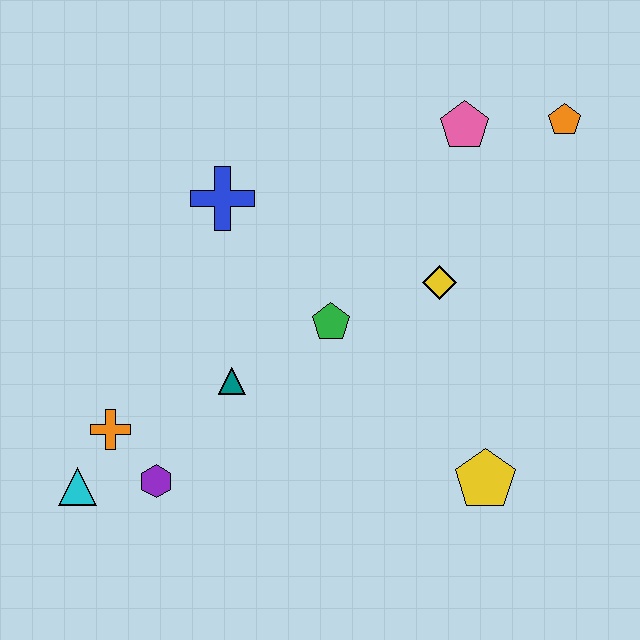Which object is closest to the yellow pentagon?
The yellow diamond is closest to the yellow pentagon.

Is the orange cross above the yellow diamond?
No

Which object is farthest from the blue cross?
The yellow pentagon is farthest from the blue cross.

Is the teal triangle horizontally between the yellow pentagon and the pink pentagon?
No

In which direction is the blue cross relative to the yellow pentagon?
The blue cross is above the yellow pentagon.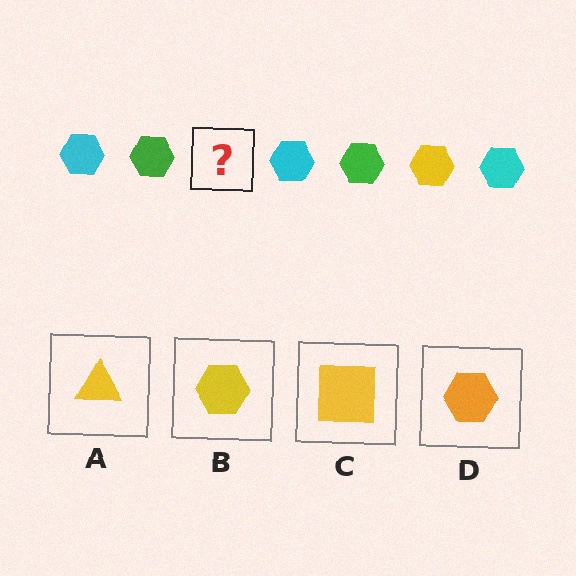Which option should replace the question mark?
Option B.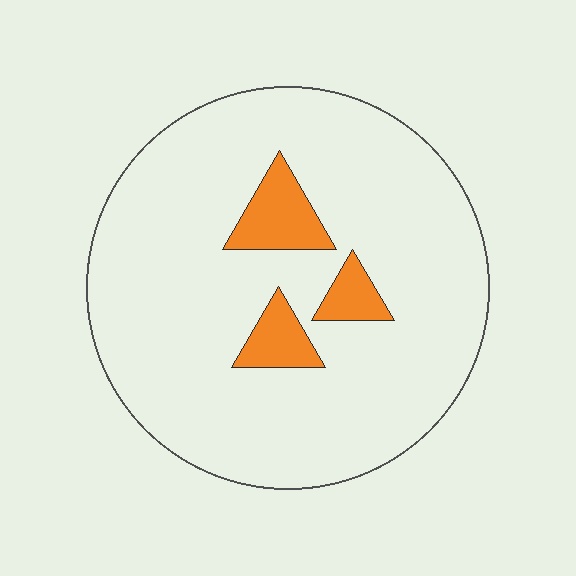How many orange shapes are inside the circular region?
3.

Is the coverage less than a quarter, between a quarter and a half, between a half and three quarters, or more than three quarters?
Less than a quarter.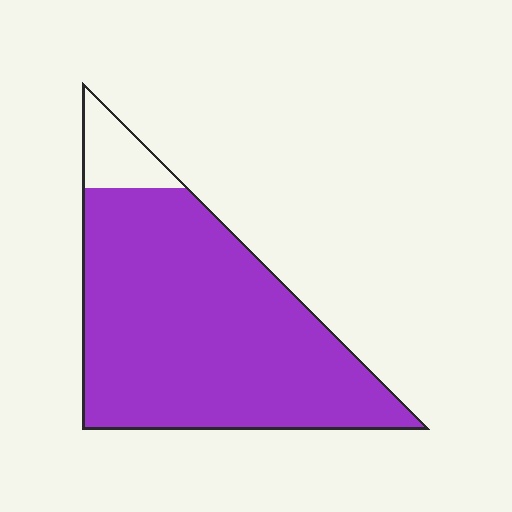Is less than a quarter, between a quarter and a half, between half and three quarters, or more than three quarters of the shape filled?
More than three quarters.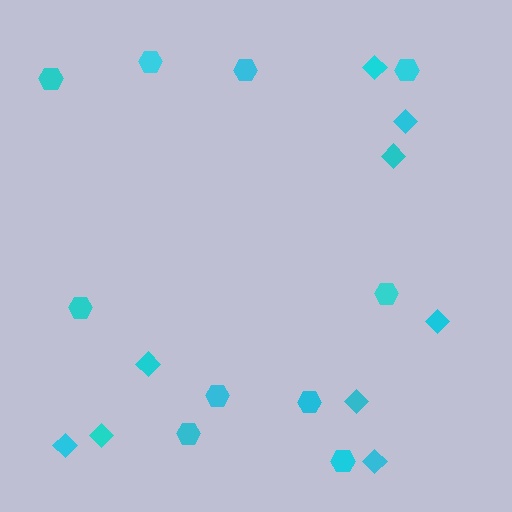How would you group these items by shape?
There are 2 groups: one group of hexagons (10) and one group of diamonds (9).